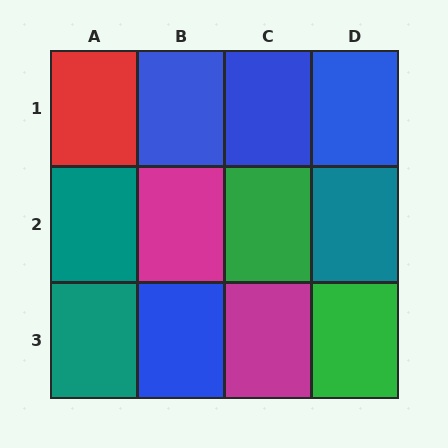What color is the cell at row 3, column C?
Magenta.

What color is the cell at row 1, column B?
Blue.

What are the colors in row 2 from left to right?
Teal, magenta, green, teal.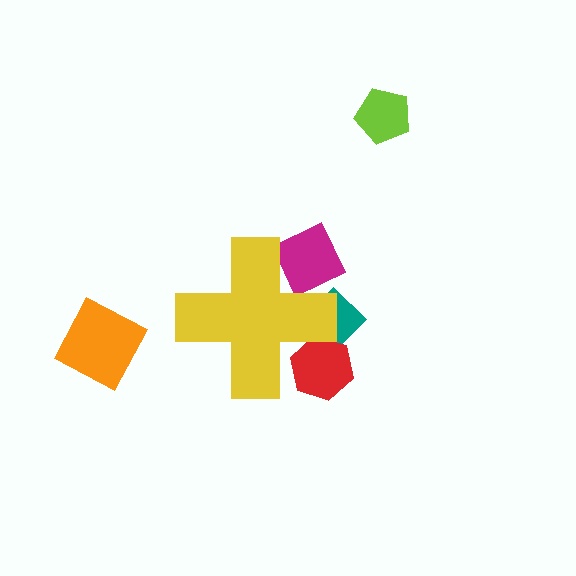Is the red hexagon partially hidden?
Yes, the red hexagon is partially hidden behind the yellow cross.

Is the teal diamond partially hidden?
Yes, the teal diamond is partially hidden behind the yellow cross.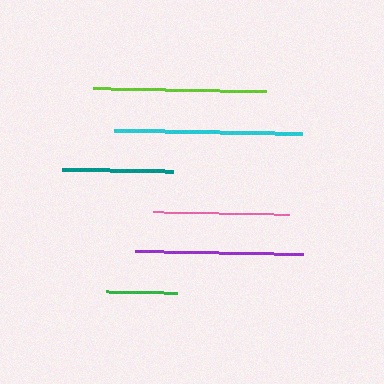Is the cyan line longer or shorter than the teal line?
The cyan line is longer than the teal line.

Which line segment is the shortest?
The green line is the shortest at approximately 71 pixels.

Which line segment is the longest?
The cyan line is the longest at approximately 188 pixels.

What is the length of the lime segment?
The lime segment is approximately 173 pixels long.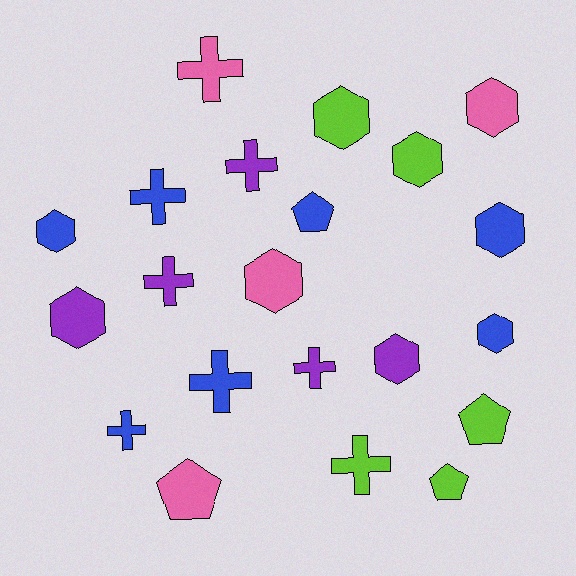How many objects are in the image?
There are 21 objects.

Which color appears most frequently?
Blue, with 7 objects.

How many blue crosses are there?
There are 3 blue crosses.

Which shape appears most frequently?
Hexagon, with 9 objects.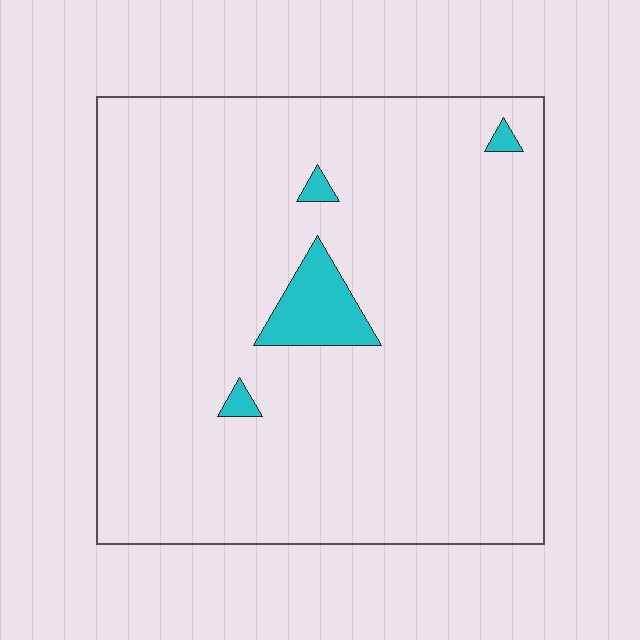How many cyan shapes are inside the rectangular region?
4.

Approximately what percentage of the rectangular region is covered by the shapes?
Approximately 5%.